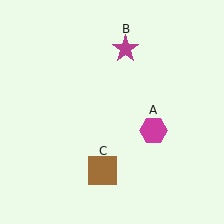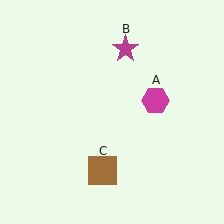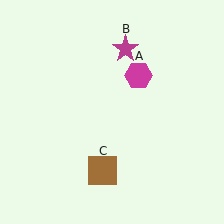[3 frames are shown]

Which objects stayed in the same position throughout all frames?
Magenta star (object B) and brown square (object C) remained stationary.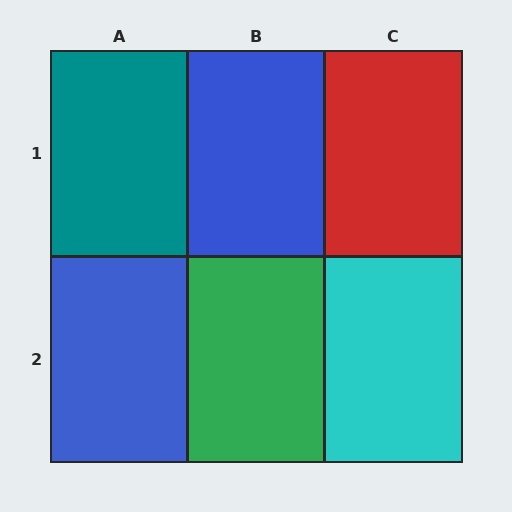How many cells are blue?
2 cells are blue.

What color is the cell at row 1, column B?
Blue.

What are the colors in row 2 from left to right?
Blue, green, cyan.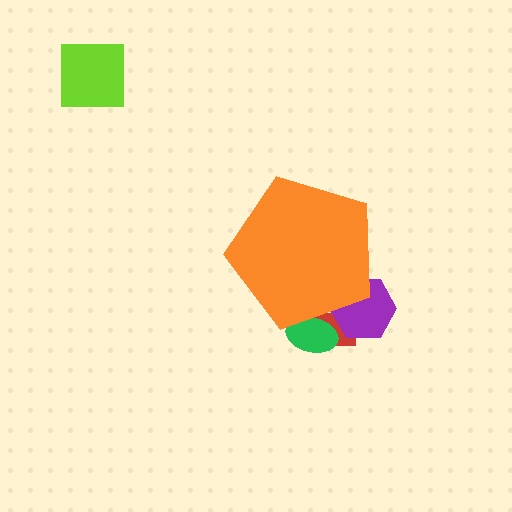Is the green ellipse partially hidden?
Yes, the green ellipse is partially hidden behind the orange pentagon.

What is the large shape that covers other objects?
An orange pentagon.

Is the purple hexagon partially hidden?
Yes, the purple hexagon is partially hidden behind the orange pentagon.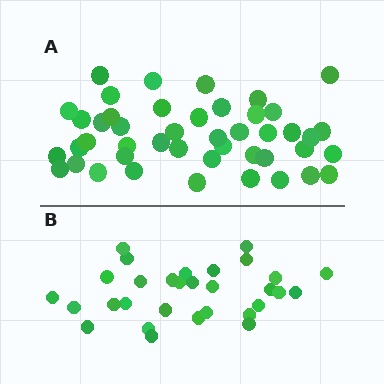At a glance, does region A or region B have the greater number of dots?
Region A (the top region) has more dots.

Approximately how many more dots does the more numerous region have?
Region A has approximately 15 more dots than region B.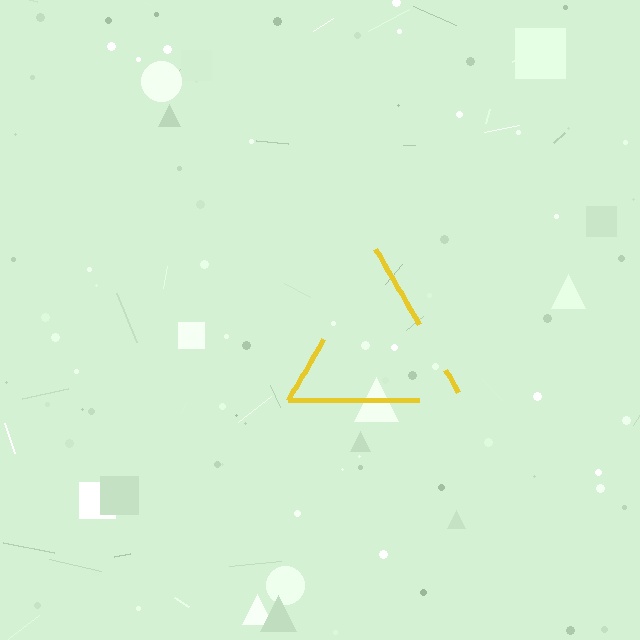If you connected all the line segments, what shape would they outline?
They would outline a triangle.